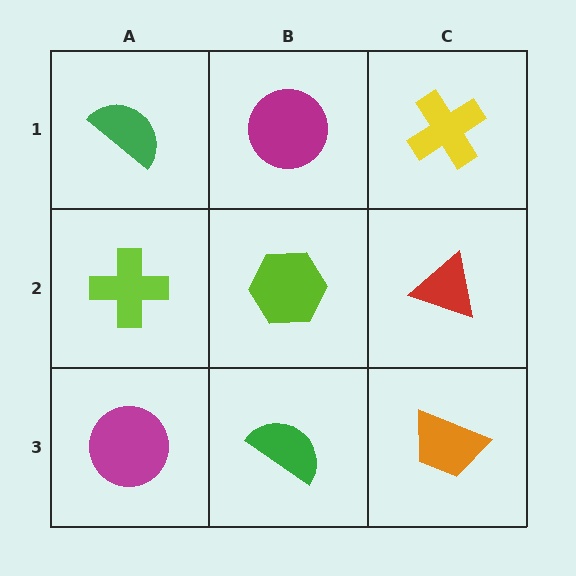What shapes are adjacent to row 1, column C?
A red triangle (row 2, column C), a magenta circle (row 1, column B).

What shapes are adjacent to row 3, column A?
A lime cross (row 2, column A), a green semicircle (row 3, column B).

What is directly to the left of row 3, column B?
A magenta circle.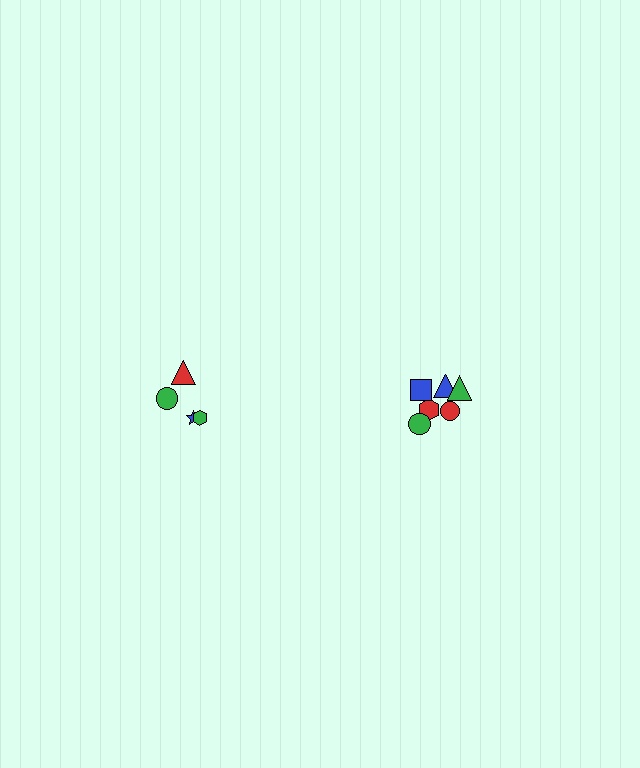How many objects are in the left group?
There are 4 objects.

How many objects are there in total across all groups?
There are 10 objects.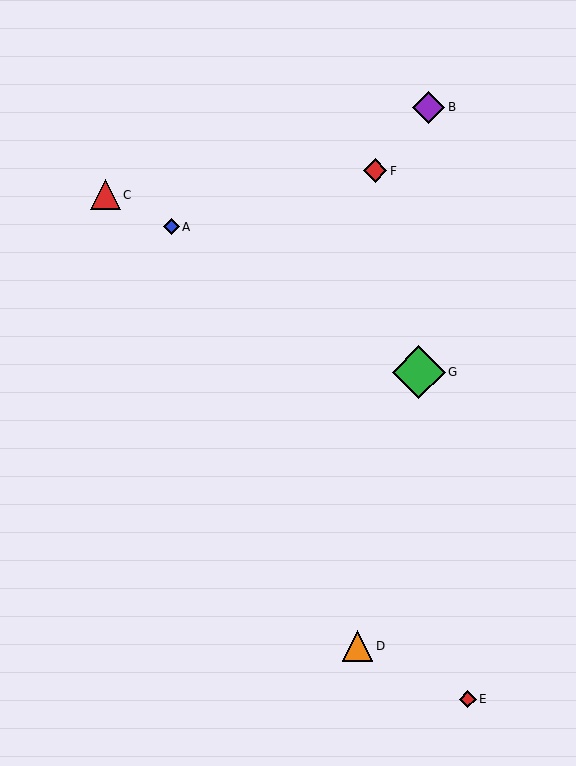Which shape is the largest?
The green diamond (labeled G) is the largest.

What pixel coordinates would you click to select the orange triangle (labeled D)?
Click at (358, 646) to select the orange triangle D.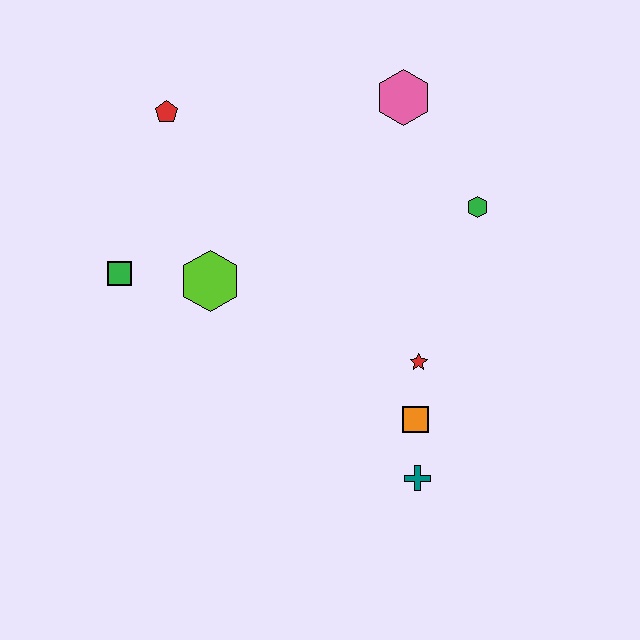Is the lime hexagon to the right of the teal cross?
No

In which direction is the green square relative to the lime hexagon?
The green square is to the left of the lime hexagon.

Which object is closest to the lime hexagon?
The green square is closest to the lime hexagon.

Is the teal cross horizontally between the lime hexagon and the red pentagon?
No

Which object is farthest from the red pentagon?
The teal cross is farthest from the red pentagon.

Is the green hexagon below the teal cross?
No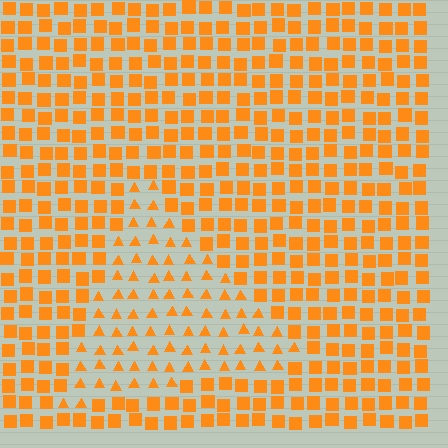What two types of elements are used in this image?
The image uses triangles inside the triangle region and squares outside it.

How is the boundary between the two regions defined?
The boundary is defined by a change in element shape: triangles inside vs. squares outside. All elements share the same color and spacing.